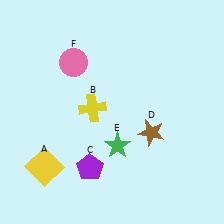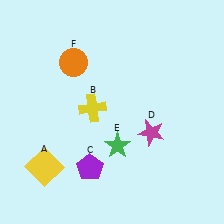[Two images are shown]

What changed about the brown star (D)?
In Image 1, D is brown. In Image 2, it changed to magenta.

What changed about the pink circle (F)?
In Image 1, F is pink. In Image 2, it changed to orange.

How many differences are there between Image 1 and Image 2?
There are 2 differences between the two images.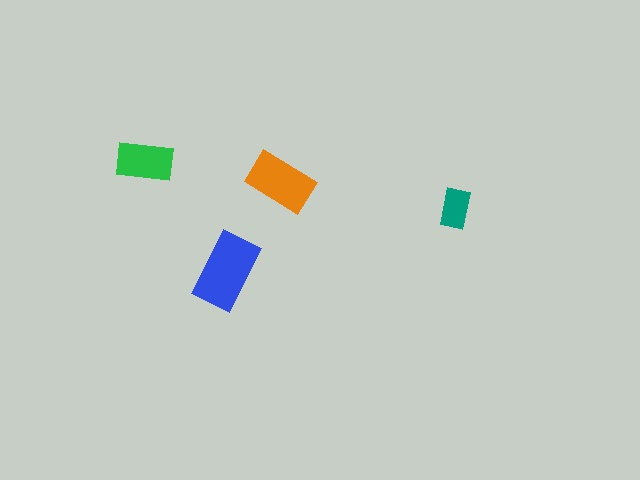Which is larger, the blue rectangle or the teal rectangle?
The blue one.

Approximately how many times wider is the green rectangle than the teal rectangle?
About 1.5 times wider.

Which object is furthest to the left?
The green rectangle is leftmost.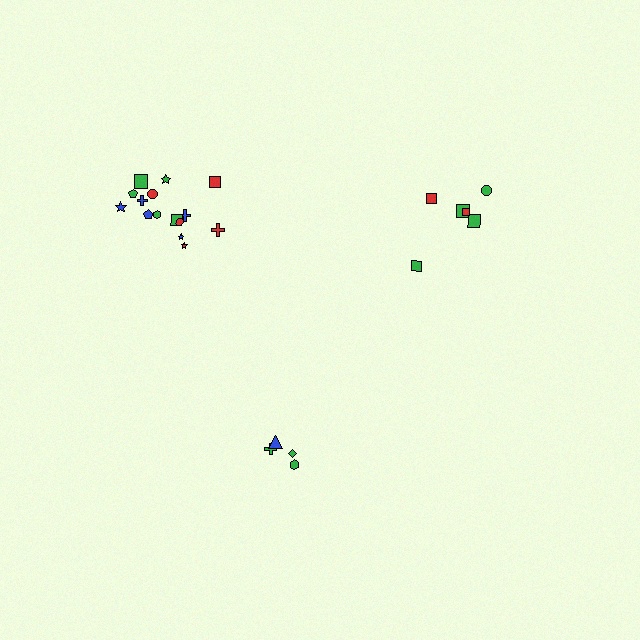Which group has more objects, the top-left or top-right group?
The top-left group.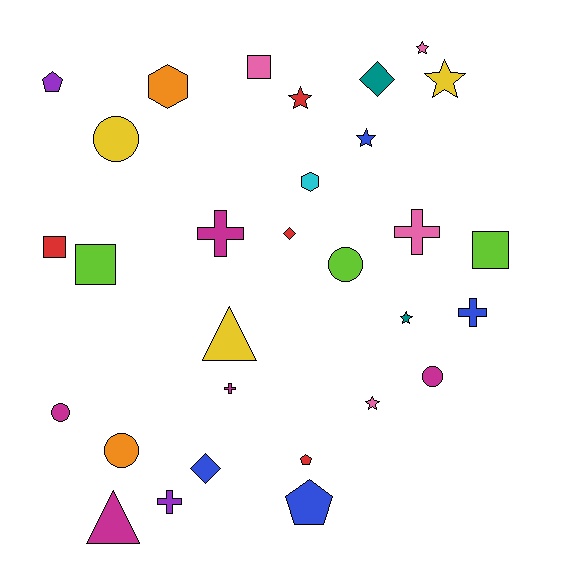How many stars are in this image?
There are 6 stars.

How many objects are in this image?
There are 30 objects.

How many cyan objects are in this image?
There is 1 cyan object.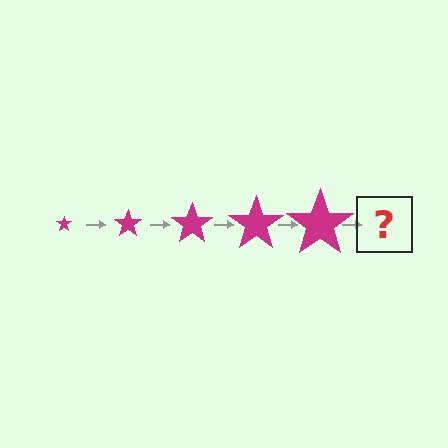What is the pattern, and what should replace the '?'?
The pattern is that the star gets progressively larger each step. The '?' should be a magenta star, larger than the previous one.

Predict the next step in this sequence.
The next step is a magenta star, larger than the previous one.